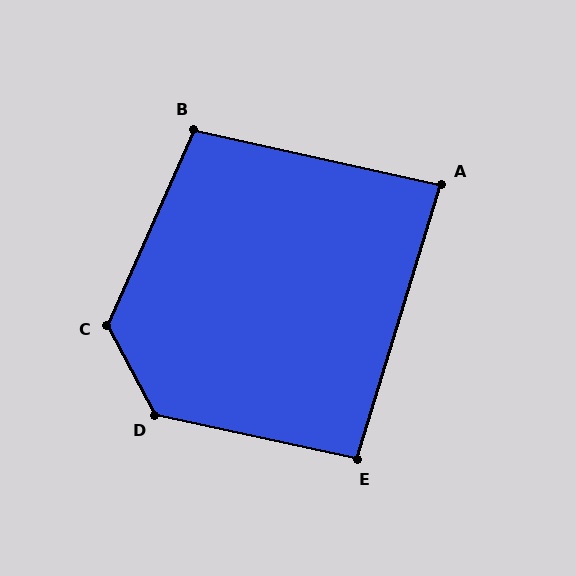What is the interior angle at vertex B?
Approximately 101 degrees (obtuse).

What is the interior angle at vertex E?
Approximately 95 degrees (approximately right).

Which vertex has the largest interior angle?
D, at approximately 130 degrees.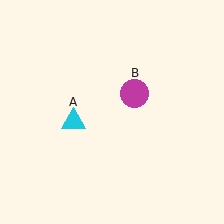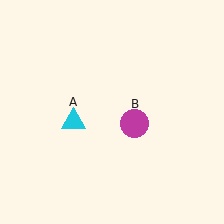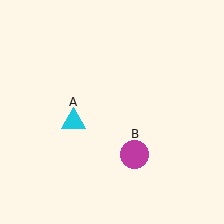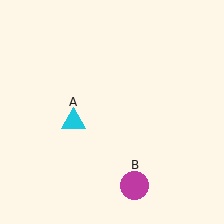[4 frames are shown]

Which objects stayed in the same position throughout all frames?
Cyan triangle (object A) remained stationary.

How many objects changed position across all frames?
1 object changed position: magenta circle (object B).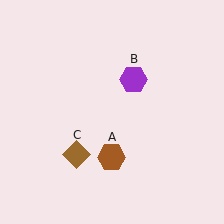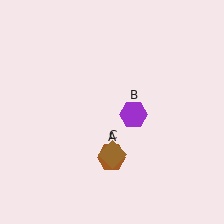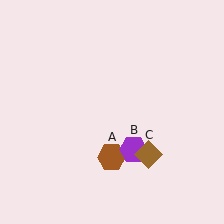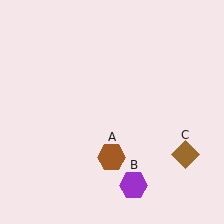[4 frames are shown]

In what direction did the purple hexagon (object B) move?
The purple hexagon (object B) moved down.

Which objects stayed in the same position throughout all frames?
Brown hexagon (object A) remained stationary.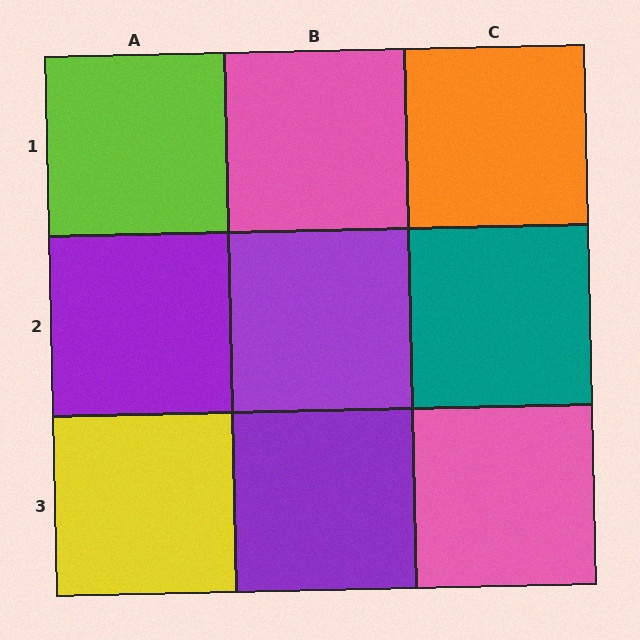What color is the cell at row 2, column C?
Teal.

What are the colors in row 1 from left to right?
Lime, pink, orange.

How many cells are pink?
2 cells are pink.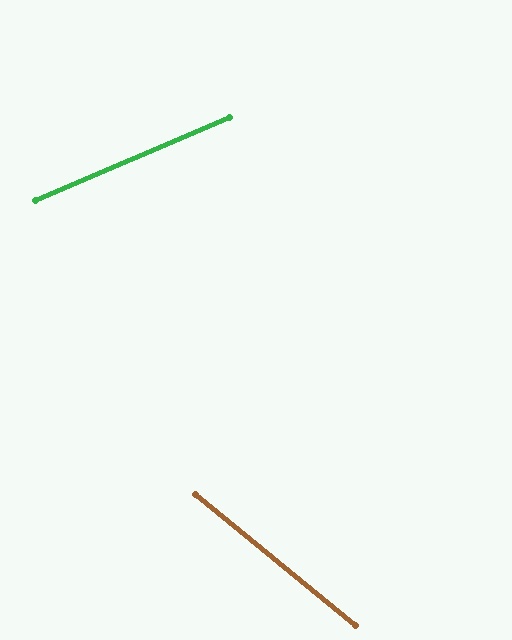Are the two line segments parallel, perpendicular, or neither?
Neither parallel nor perpendicular — they differ by about 62°.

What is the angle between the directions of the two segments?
Approximately 62 degrees.